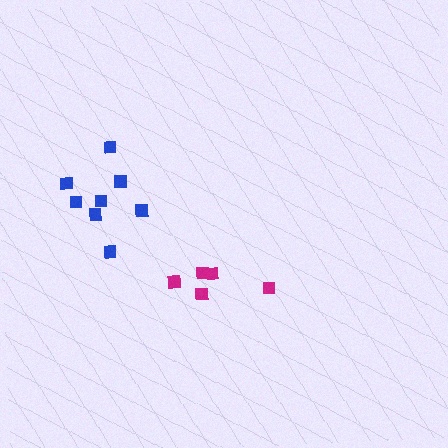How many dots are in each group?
Group 1: 5 dots, Group 2: 8 dots (13 total).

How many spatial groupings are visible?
There are 2 spatial groupings.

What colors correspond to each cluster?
The clusters are colored: magenta, blue.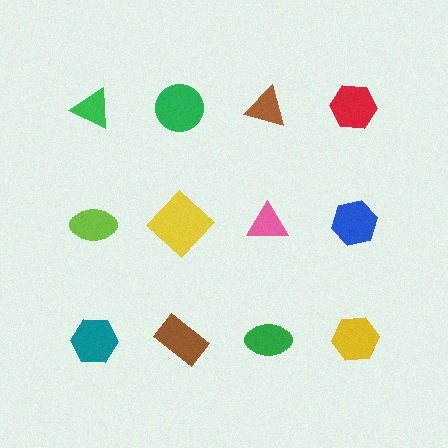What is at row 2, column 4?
A blue hexagon.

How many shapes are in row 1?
4 shapes.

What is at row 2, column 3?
A pink triangle.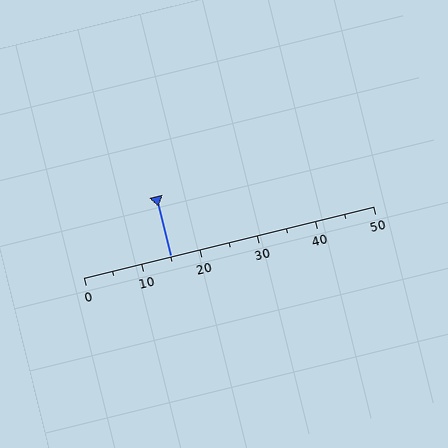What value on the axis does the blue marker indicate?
The marker indicates approximately 15.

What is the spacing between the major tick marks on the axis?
The major ticks are spaced 10 apart.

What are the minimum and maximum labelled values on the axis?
The axis runs from 0 to 50.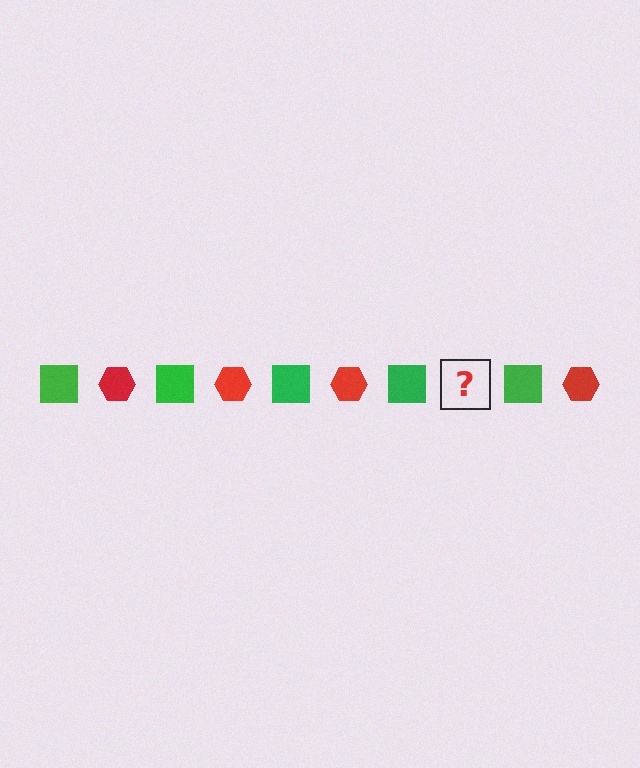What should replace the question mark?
The question mark should be replaced with a red hexagon.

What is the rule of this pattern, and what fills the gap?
The rule is that the pattern alternates between green square and red hexagon. The gap should be filled with a red hexagon.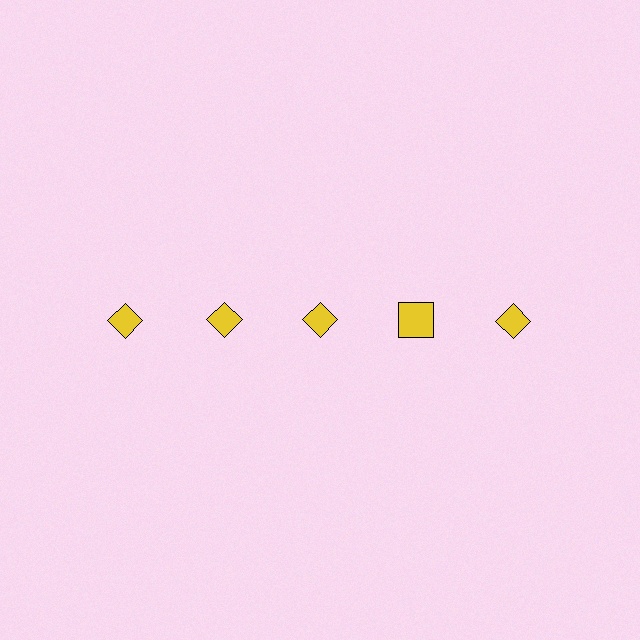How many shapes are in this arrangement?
There are 5 shapes arranged in a grid pattern.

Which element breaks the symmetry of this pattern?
The yellow square in the top row, second from right column breaks the symmetry. All other shapes are yellow diamonds.